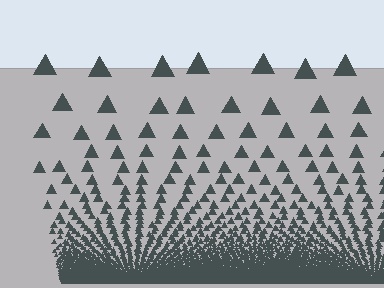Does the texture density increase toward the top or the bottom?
Density increases toward the bottom.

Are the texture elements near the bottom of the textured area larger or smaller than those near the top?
Smaller. The gradient is inverted — elements near the bottom are smaller and denser.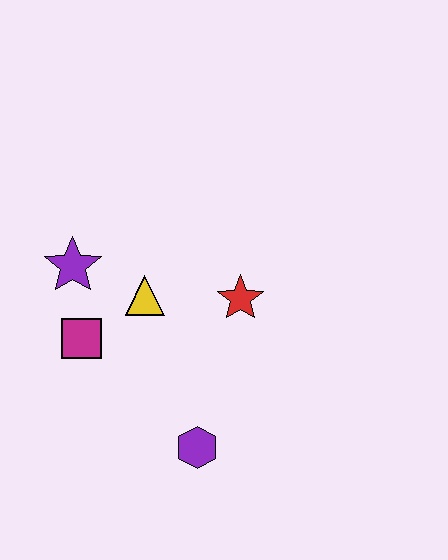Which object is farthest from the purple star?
The purple hexagon is farthest from the purple star.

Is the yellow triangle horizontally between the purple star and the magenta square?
No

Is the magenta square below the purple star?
Yes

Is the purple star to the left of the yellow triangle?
Yes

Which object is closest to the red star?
The yellow triangle is closest to the red star.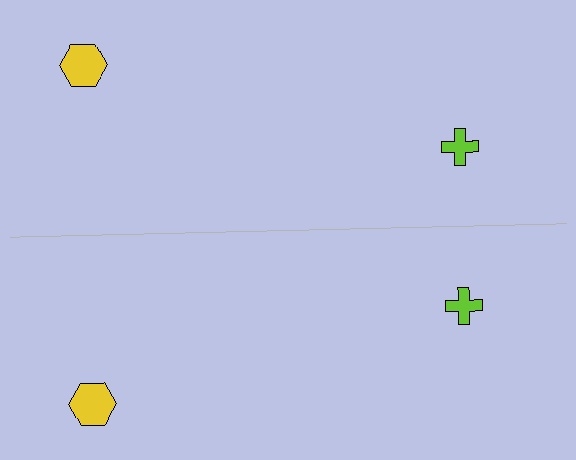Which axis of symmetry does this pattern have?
The pattern has a horizontal axis of symmetry running through the center of the image.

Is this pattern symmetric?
Yes, this pattern has bilateral (reflection) symmetry.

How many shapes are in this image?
There are 4 shapes in this image.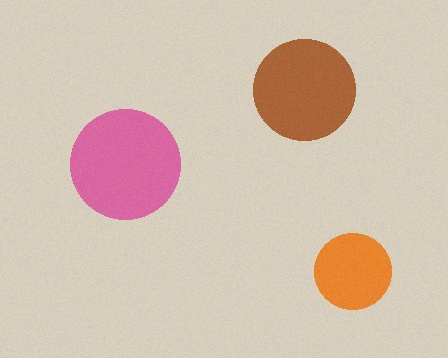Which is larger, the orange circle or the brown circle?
The brown one.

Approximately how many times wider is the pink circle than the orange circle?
About 1.5 times wider.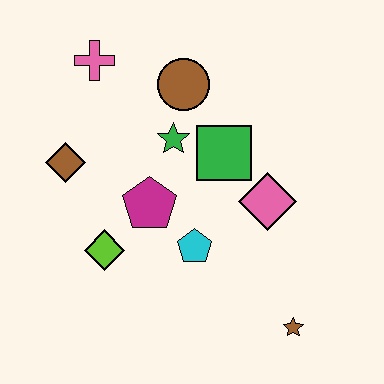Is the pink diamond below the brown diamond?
Yes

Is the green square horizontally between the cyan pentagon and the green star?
No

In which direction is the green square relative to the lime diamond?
The green square is to the right of the lime diamond.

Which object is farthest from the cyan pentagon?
The pink cross is farthest from the cyan pentagon.